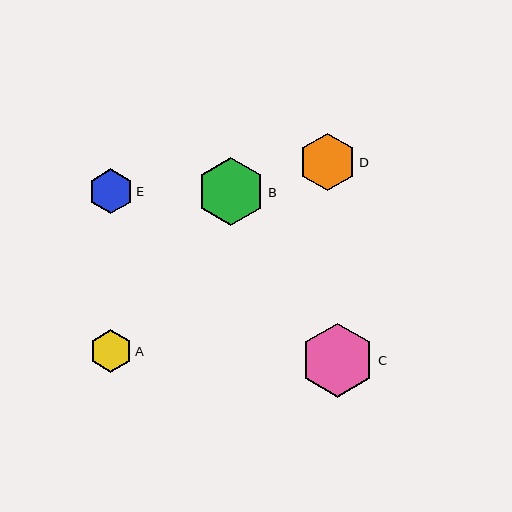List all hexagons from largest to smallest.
From largest to smallest: C, B, D, E, A.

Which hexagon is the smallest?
Hexagon A is the smallest with a size of approximately 42 pixels.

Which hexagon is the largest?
Hexagon C is the largest with a size of approximately 74 pixels.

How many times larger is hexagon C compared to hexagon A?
Hexagon C is approximately 1.8 times the size of hexagon A.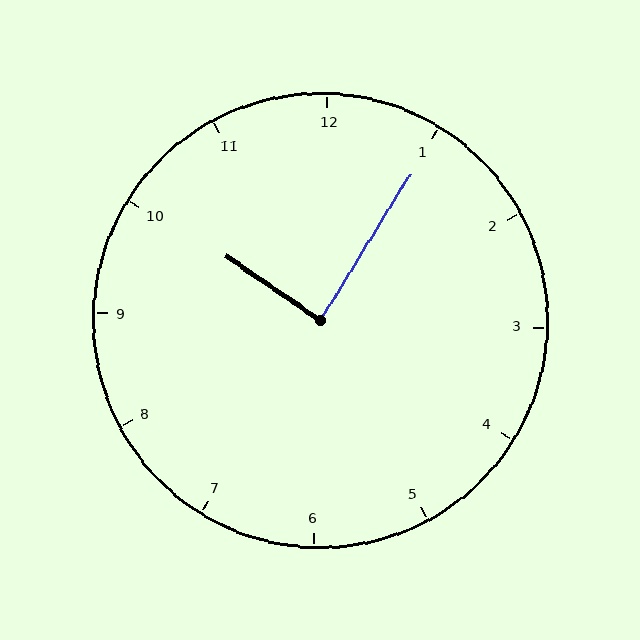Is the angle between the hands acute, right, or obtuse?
It is right.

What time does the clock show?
10:05.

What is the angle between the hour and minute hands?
Approximately 88 degrees.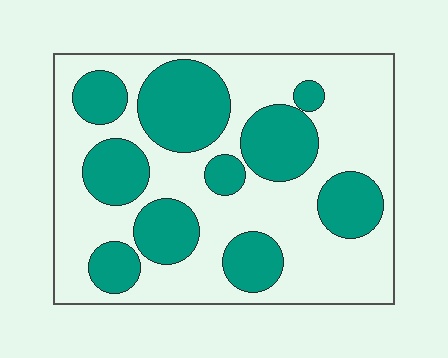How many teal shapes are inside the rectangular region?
10.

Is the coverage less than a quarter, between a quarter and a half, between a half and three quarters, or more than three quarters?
Between a quarter and a half.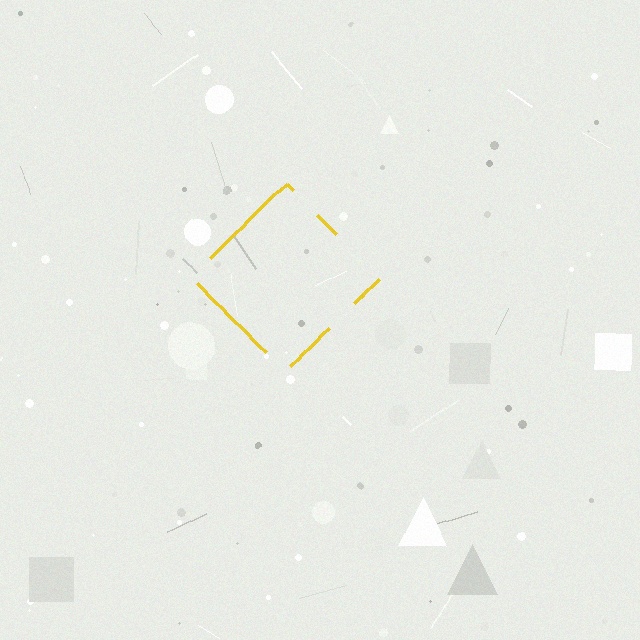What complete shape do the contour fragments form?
The contour fragments form a diamond.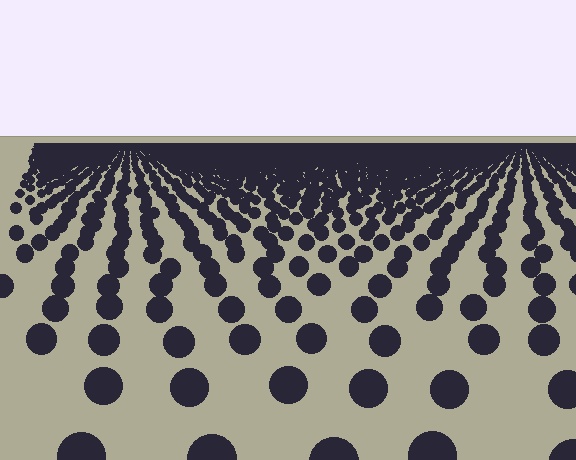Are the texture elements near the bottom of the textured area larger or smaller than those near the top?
Larger. Near the bottom, elements are closer to the viewer and appear at a bigger on-screen size.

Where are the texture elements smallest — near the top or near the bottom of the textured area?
Near the top.